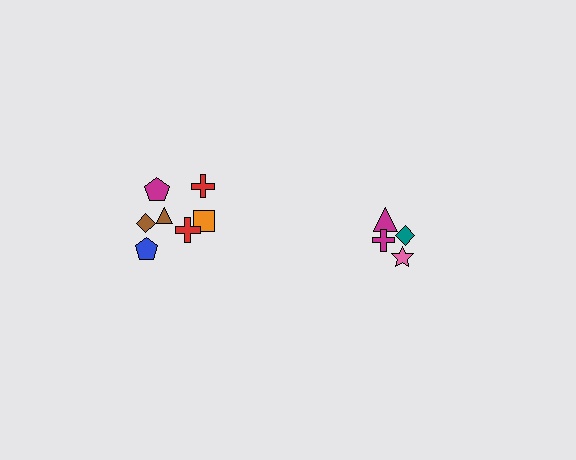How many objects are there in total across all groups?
There are 11 objects.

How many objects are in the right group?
There are 4 objects.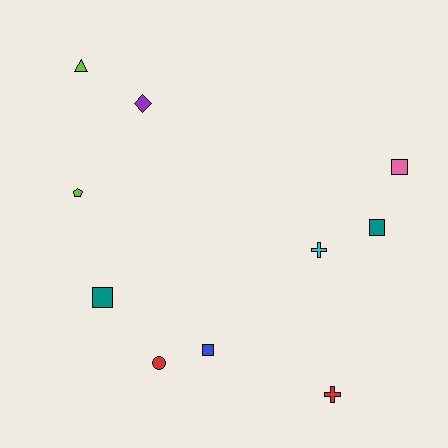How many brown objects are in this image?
There are no brown objects.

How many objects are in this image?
There are 10 objects.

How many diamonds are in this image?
There is 1 diamond.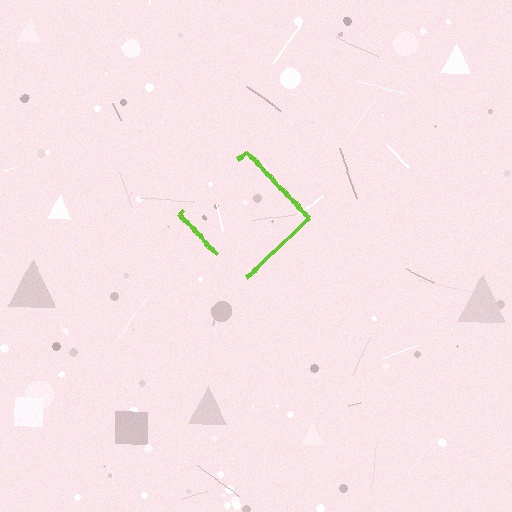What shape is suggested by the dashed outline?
The dashed outline suggests a diamond.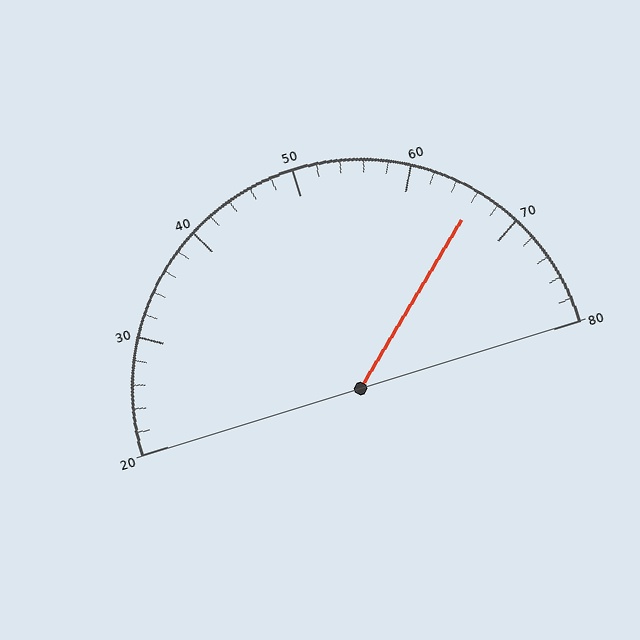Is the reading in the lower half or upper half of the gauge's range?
The reading is in the upper half of the range (20 to 80).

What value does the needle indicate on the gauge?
The needle indicates approximately 66.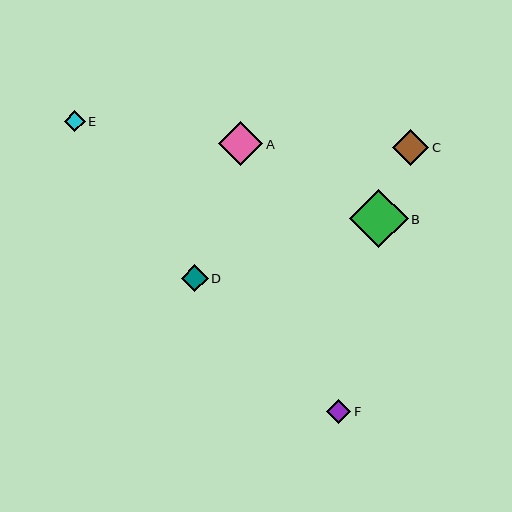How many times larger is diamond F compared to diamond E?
Diamond F is approximately 1.1 times the size of diamond E.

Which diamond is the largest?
Diamond B is the largest with a size of approximately 58 pixels.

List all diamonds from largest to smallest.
From largest to smallest: B, A, C, D, F, E.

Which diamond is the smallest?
Diamond E is the smallest with a size of approximately 21 pixels.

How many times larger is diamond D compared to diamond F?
Diamond D is approximately 1.1 times the size of diamond F.